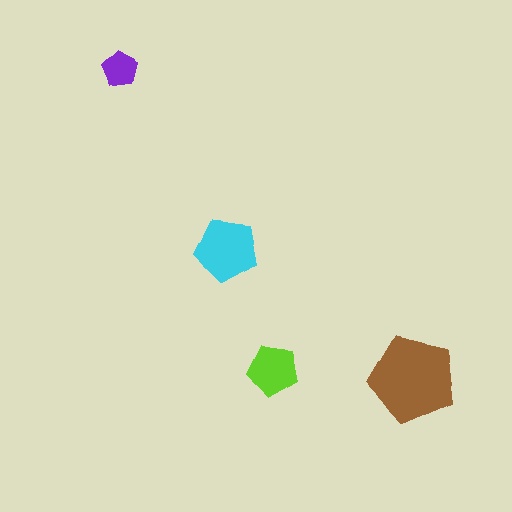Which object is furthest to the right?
The brown pentagon is rightmost.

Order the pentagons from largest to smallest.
the brown one, the cyan one, the lime one, the purple one.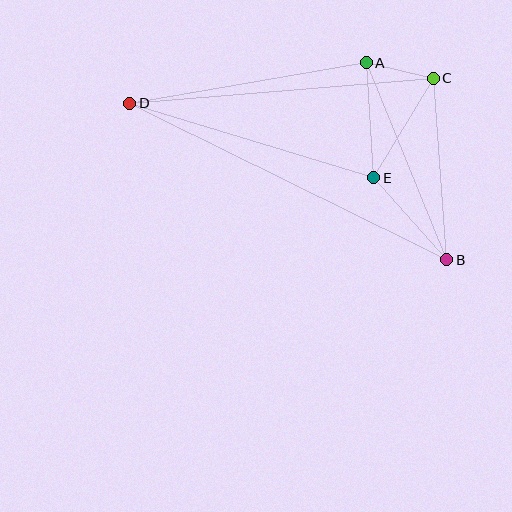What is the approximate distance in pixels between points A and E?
The distance between A and E is approximately 115 pixels.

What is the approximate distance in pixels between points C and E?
The distance between C and E is approximately 116 pixels.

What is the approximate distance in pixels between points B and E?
The distance between B and E is approximately 110 pixels.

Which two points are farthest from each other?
Points B and D are farthest from each other.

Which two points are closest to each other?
Points A and C are closest to each other.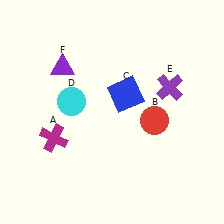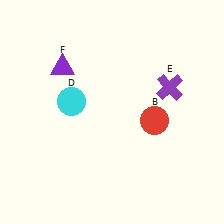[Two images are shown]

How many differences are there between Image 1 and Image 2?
There are 2 differences between the two images.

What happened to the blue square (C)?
The blue square (C) was removed in Image 2. It was in the top-right area of Image 1.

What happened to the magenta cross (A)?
The magenta cross (A) was removed in Image 2. It was in the bottom-left area of Image 1.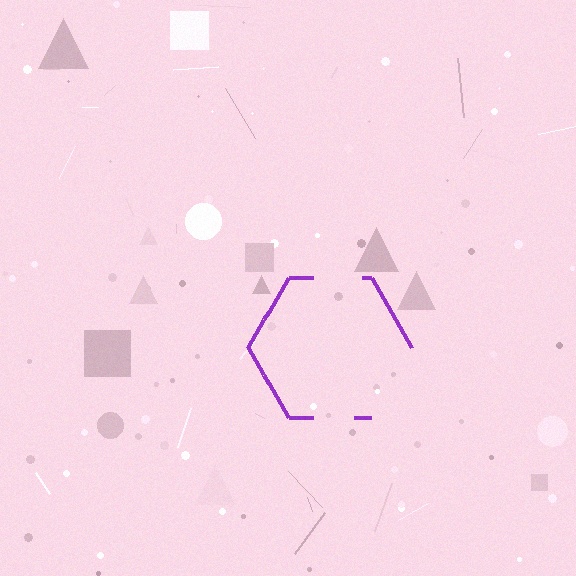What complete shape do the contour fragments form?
The contour fragments form a hexagon.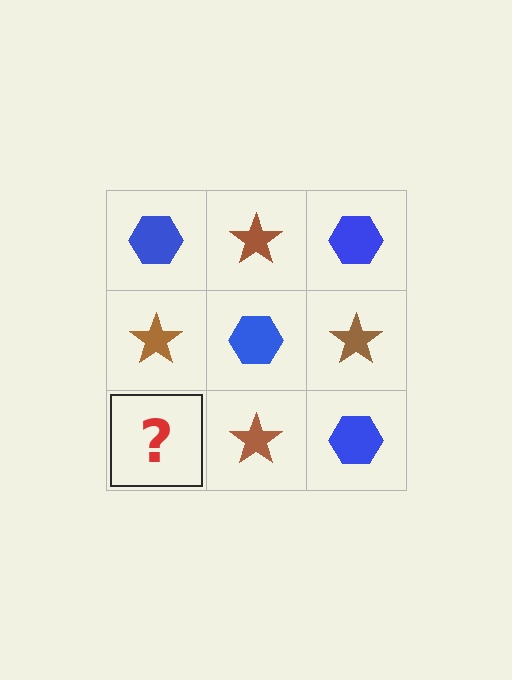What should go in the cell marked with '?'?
The missing cell should contain a blue hexagon.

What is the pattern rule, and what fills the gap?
The rule is that it alternates blue hexagon and brown star in a checkerboard pattern. The gap should be filled with a blue hexagon.